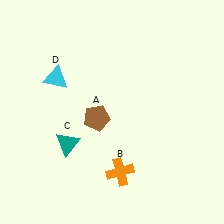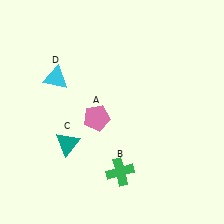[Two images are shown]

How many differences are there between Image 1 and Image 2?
There are 2 differences between the two images.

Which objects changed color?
A changed from brown to pink. B changed from orange to green.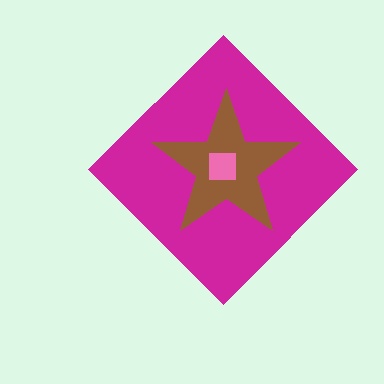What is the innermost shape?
The pink square.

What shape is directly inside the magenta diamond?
The brown star.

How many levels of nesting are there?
3.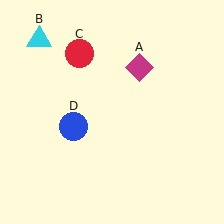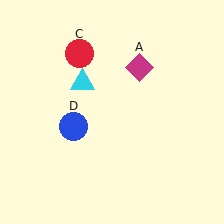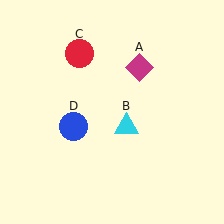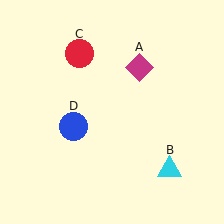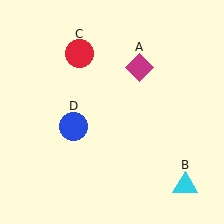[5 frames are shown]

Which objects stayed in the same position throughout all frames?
Magenta diamond (object A) and red circle (object C) and blue circle (object D) remained stationary.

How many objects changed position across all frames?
1 object changed position: cyan triangle (object B).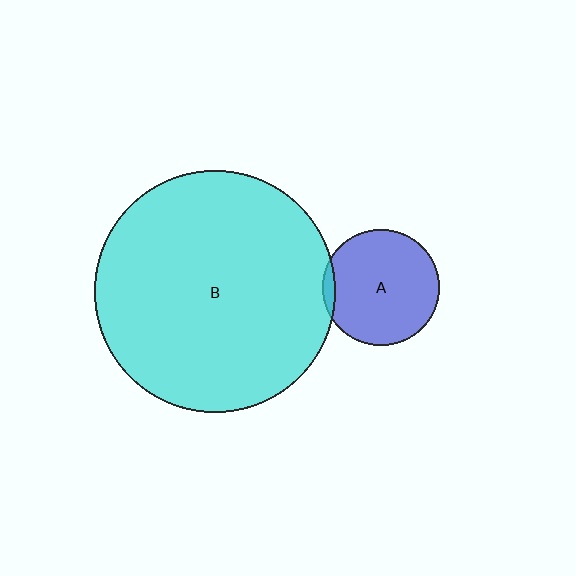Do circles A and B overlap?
Yes.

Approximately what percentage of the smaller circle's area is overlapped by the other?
Approximately 5%.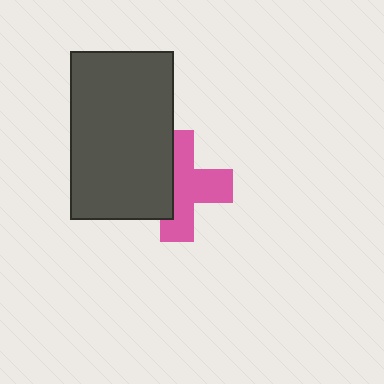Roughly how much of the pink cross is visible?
About half of it is visible (roughly 60%).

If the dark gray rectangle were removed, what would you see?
You would see the complete pink cross.